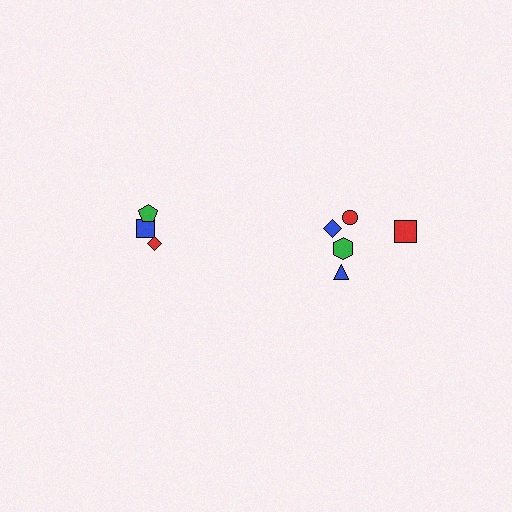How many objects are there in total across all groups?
There are 8 objects.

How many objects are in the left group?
There are 3 objects.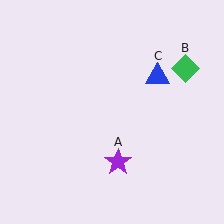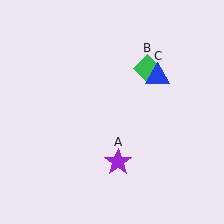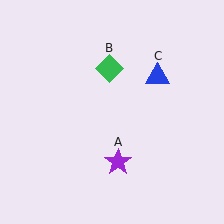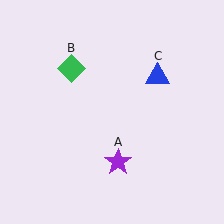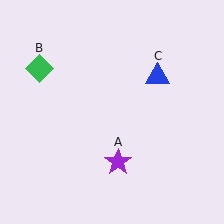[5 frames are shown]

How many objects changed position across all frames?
1 object changed position: green diamond (object B).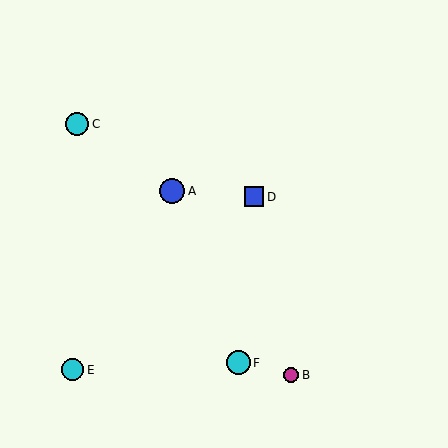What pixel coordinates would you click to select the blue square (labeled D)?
Click at (254, 197) to select the blue square D.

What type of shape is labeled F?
Shape F is a cyan circle.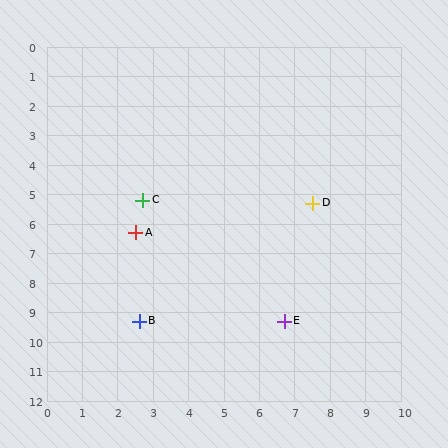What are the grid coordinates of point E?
Point E is at approximately (6.7, 9.3).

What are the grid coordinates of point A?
Point A is at approximately (2.5, 6.3).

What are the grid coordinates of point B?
Point B is at approximately (2.6, 9.3).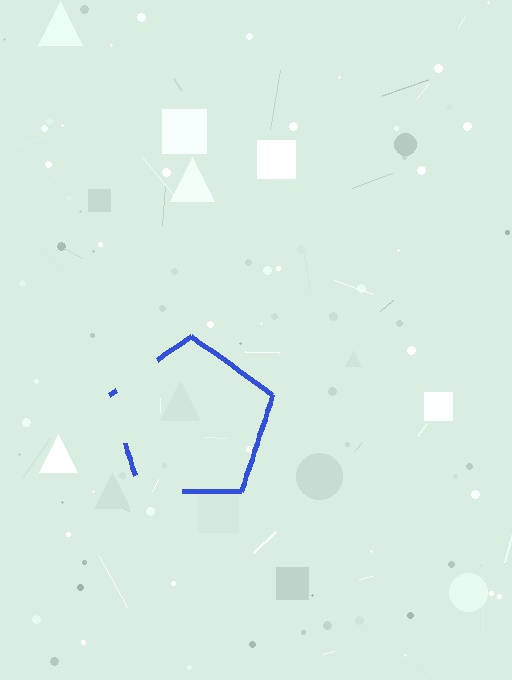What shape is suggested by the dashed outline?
The dashed outline suggests a pentagon.